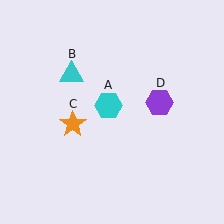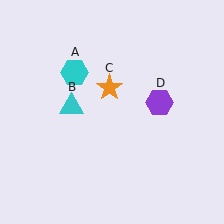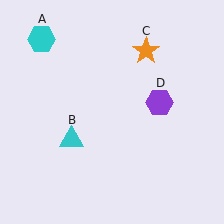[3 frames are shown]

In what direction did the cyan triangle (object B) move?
The cyan triangle (object B) moved down.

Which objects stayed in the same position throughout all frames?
Purple hexagon (object D) remained stationary.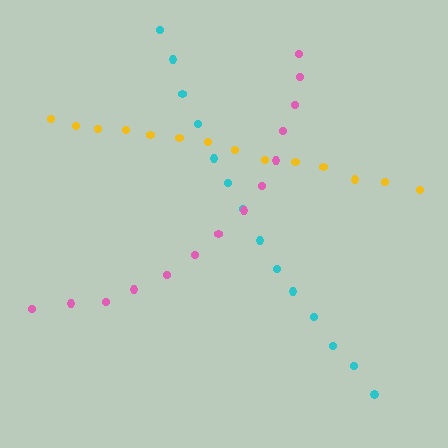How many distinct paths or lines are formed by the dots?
There are 3 distinct paths.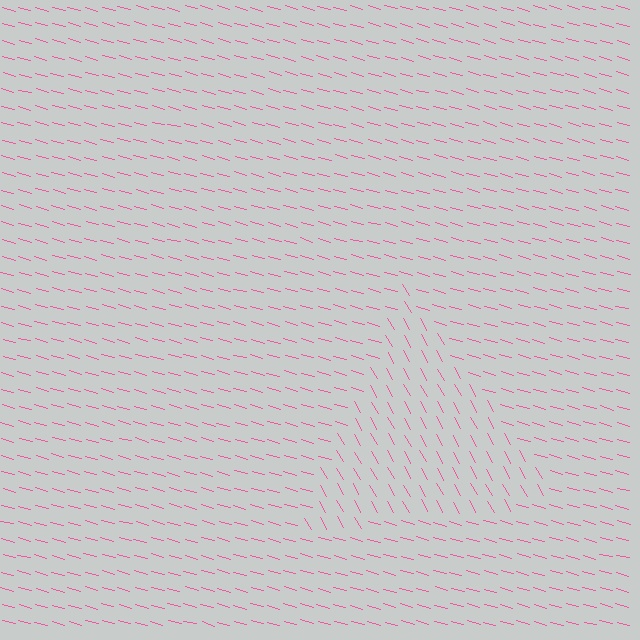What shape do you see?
I see a triangle.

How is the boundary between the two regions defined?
The boundary is defined purely by a change in line orientation (approximately 45 degrees difference). All lines are the same color and thickness.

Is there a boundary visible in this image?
Yes, there is a texture boundary formed by a change in line orientation.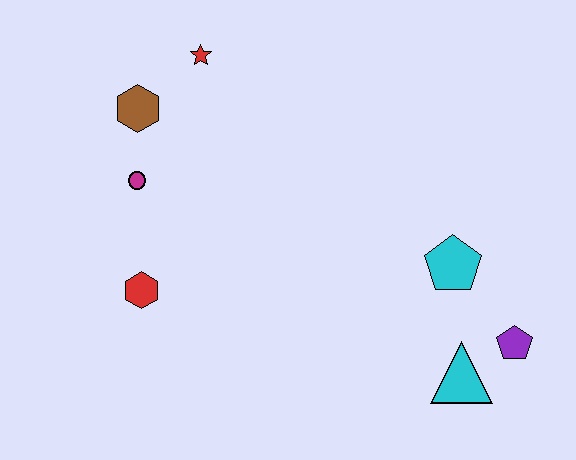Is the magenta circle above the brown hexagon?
No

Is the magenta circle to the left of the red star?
Yes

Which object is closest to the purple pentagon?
The cyan triangle is closest to the purple pentagon.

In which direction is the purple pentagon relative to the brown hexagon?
The purple pentagon is to the right of the brown hexagon.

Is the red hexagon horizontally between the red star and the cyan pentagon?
No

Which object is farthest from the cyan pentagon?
The brown hexagon is farthest from the cyan pentagon.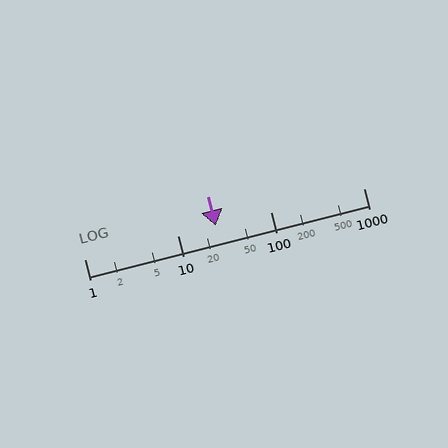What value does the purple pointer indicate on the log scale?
The pointer indicates approximately 26.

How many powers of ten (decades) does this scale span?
The scale spans 3 decades, from 1 to 1000.